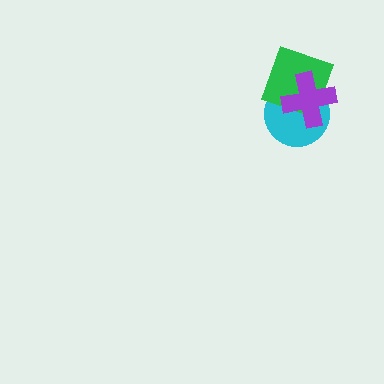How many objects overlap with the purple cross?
2 objects overlap with the purple cross.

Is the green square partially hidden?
Yes, it is partially covered by another shape.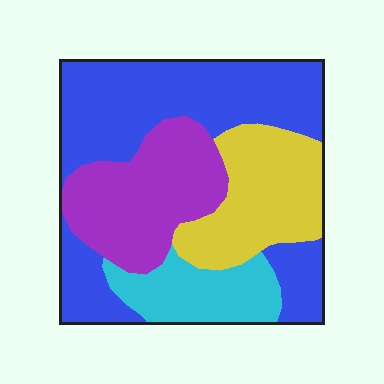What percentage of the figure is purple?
Purple covers about 25% of the figure.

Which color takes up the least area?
Cyan, at roughly 15%.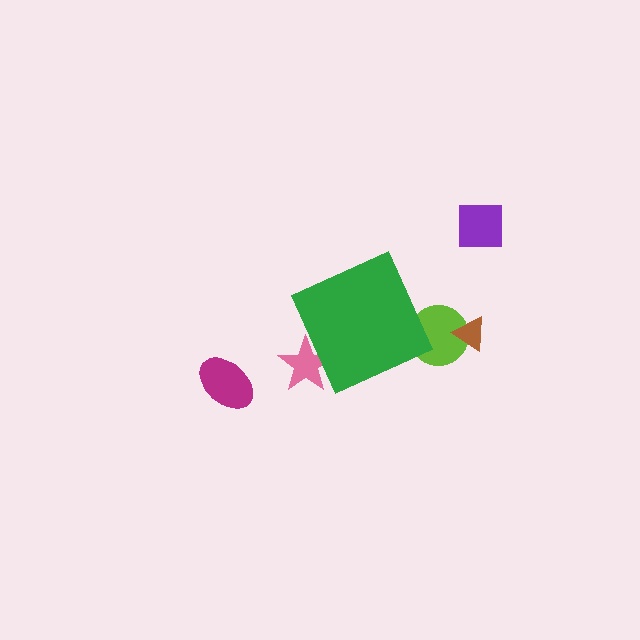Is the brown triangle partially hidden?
No, the brown triangle is fully visible.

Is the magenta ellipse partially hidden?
No, the magenta ellipse is fully visible.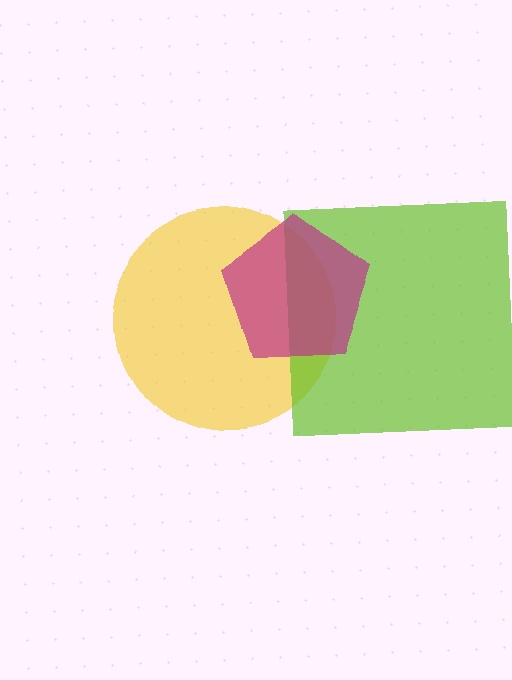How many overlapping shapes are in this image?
There are 3 overlapping shapes in the image.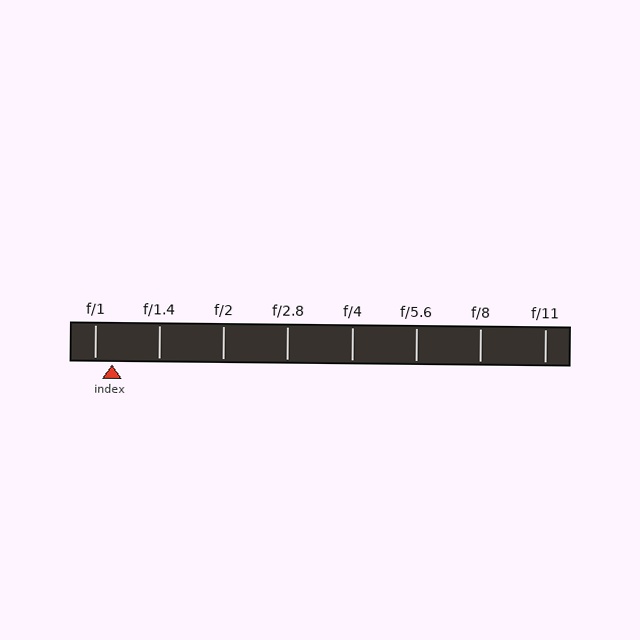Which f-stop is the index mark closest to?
The index mark is closest to f/1.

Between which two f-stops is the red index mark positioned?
The index mark is between f/1 and f/1.4.